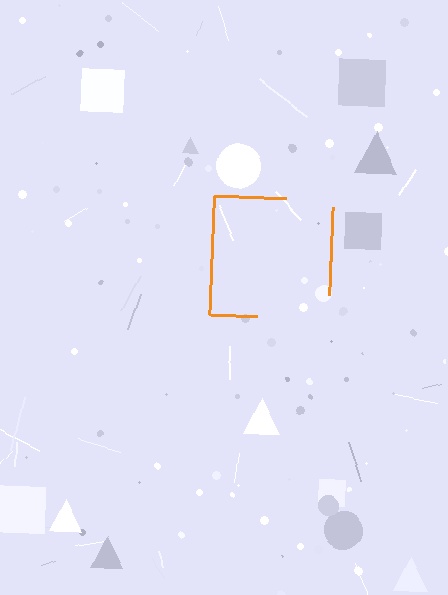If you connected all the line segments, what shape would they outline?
They would outline a square.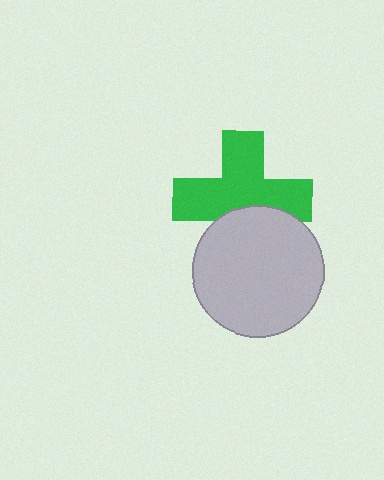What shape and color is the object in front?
The object in front is a light gray circle.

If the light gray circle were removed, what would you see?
You would see the complete green cross.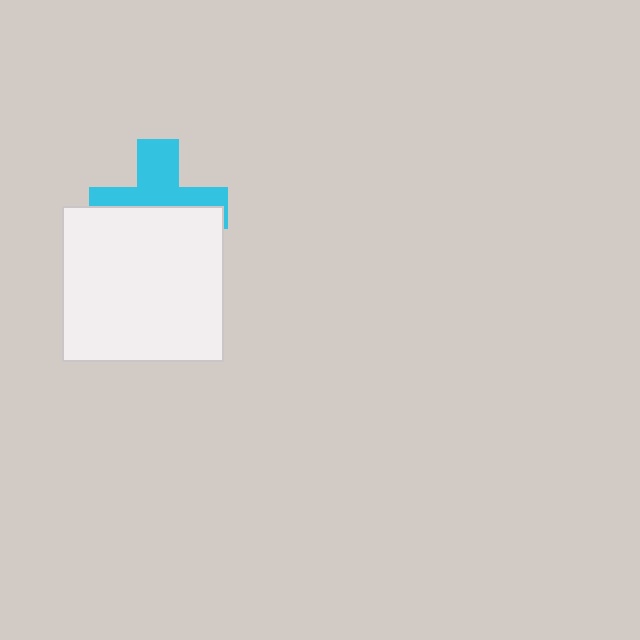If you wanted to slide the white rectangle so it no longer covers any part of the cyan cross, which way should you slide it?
Slide it down — that is the most direct way to separate the two shapes.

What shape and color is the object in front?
The object in front is a white rectangle.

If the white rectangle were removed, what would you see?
You would see the complete cyan cross.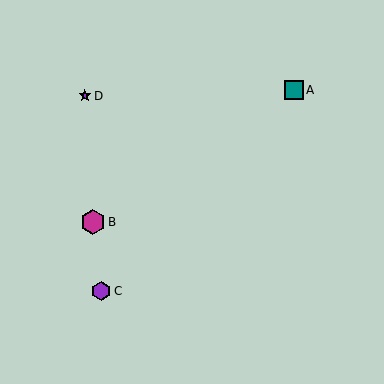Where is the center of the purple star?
The center of the purple star is at (85, 96).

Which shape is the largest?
The magenta hexagon (labeled B) is the largest.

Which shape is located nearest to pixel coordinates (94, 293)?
The purple hexagon (labeled C) at (101, 291) is nearest to that location.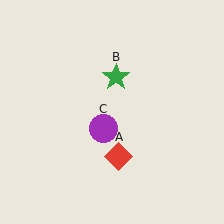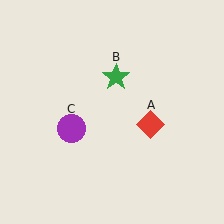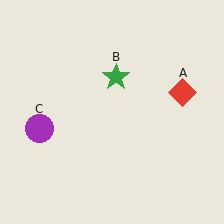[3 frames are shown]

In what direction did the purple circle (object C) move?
The purple circle (object C) moved left.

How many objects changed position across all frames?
2 objects changed position: red diamond (object A), purple circle (object C).